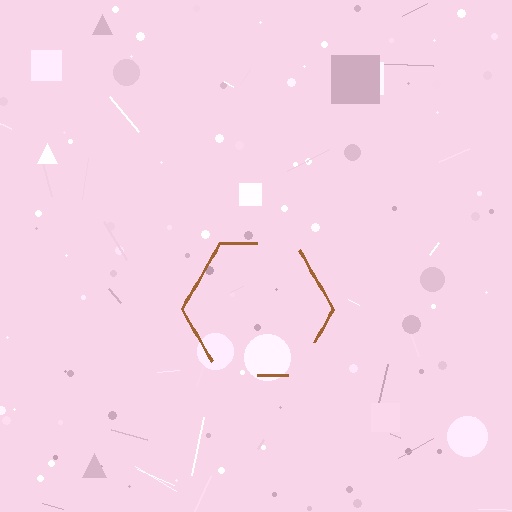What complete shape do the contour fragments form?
The contour fragments form a hexagon.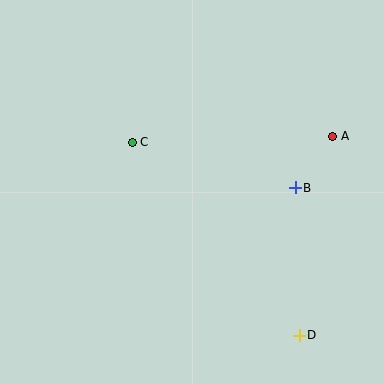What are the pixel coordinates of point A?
Point A is at (333, 136).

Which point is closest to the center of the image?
Point C at (132, 142) is closest to the center.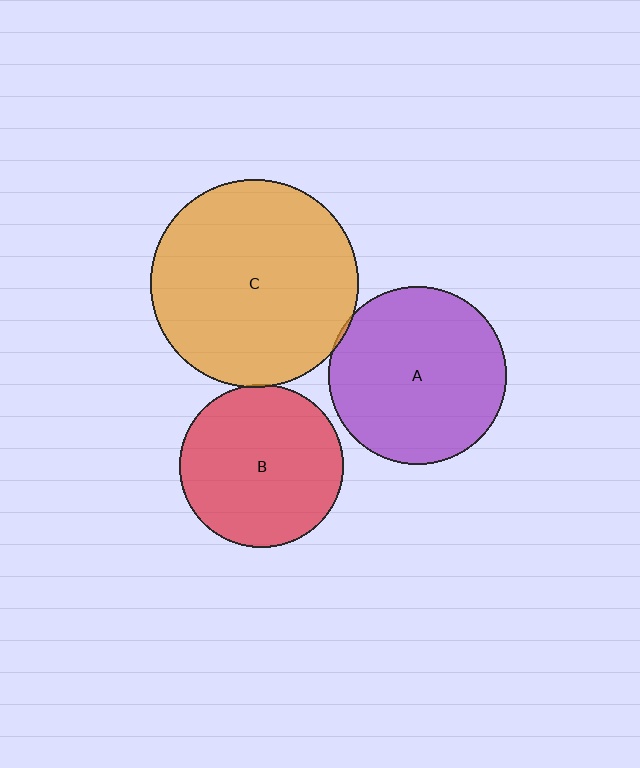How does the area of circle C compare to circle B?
Approximately 1.6 times.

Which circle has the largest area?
Circle C (orange).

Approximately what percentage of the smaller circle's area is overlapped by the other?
Approximately 5%.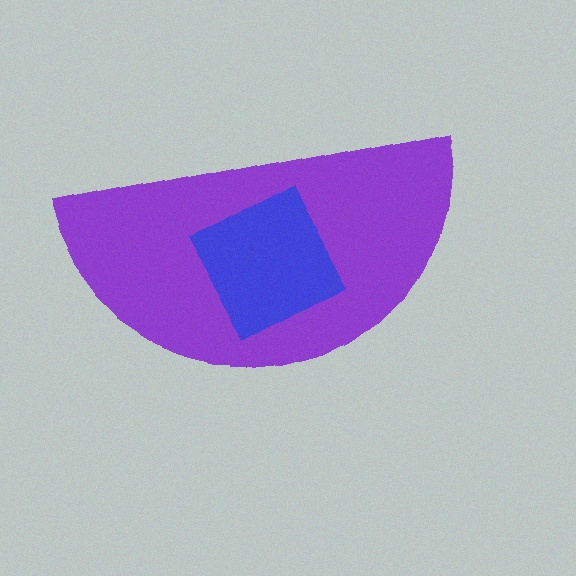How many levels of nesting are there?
2.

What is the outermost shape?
The purple semicircle.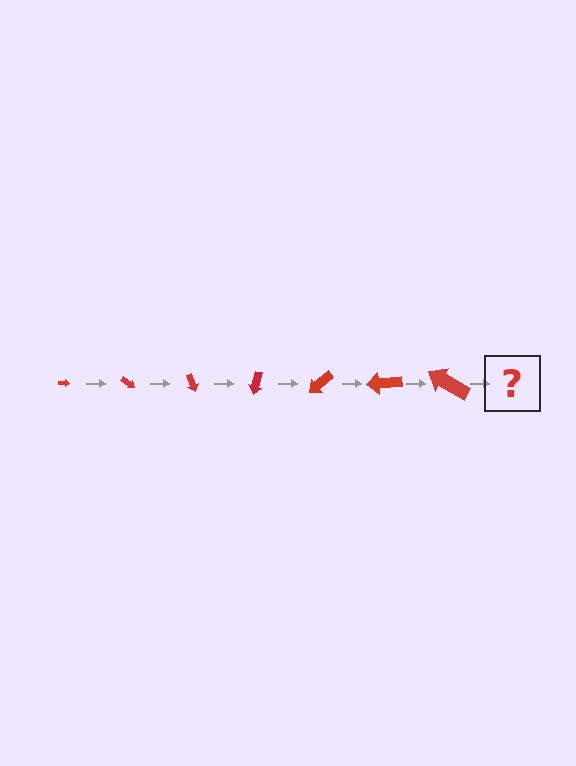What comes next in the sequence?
The next element should be an arrow, larger than the previous one and rotated 245 degrees from the start.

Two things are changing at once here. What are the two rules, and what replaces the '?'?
The two rules are that the arrow grows larger each step and it rotates 35 degrees each step. The '?' should be an arrow, larger than the previous one and rotated 245 degrees from the start.